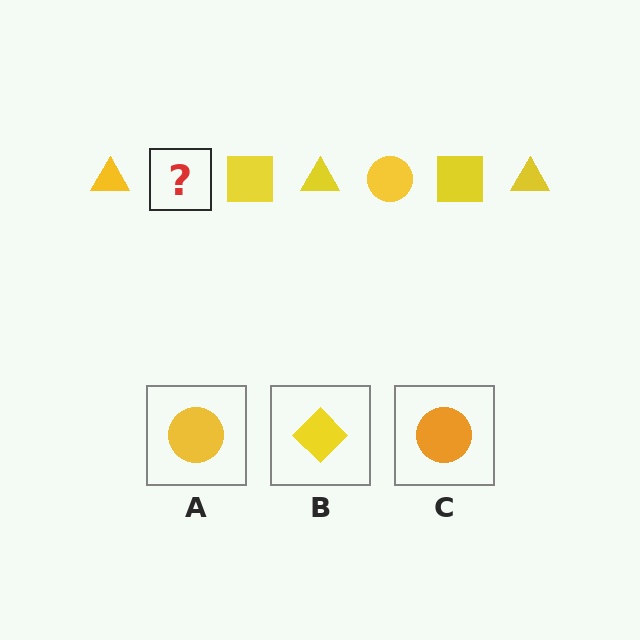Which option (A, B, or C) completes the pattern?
A.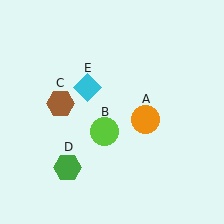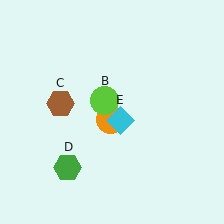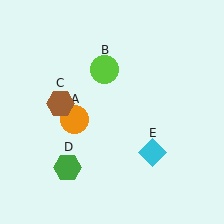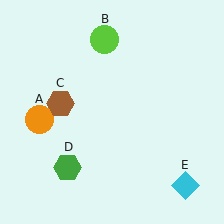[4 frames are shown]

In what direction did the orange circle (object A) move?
The orange circle (object A) moved left.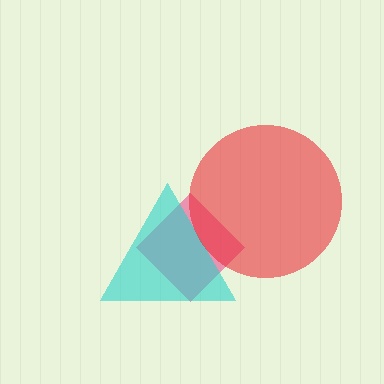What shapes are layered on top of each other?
The layered shapes are: a pink diamond, a cyan triangle, a red circle.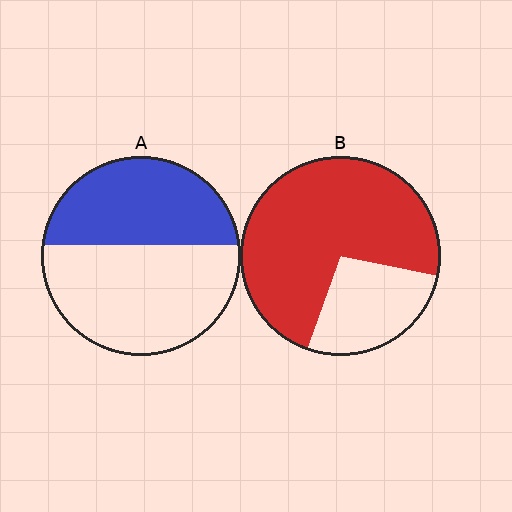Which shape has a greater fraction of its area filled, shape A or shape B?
Shape B.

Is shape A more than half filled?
No.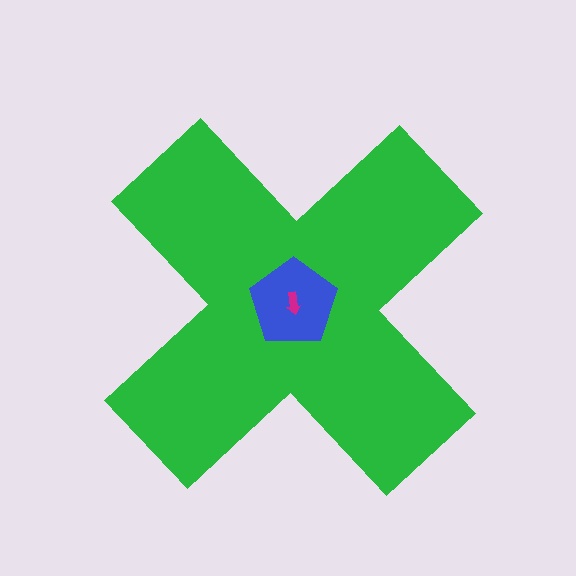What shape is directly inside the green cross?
The blue pentagon.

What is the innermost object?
The magenta arrow.